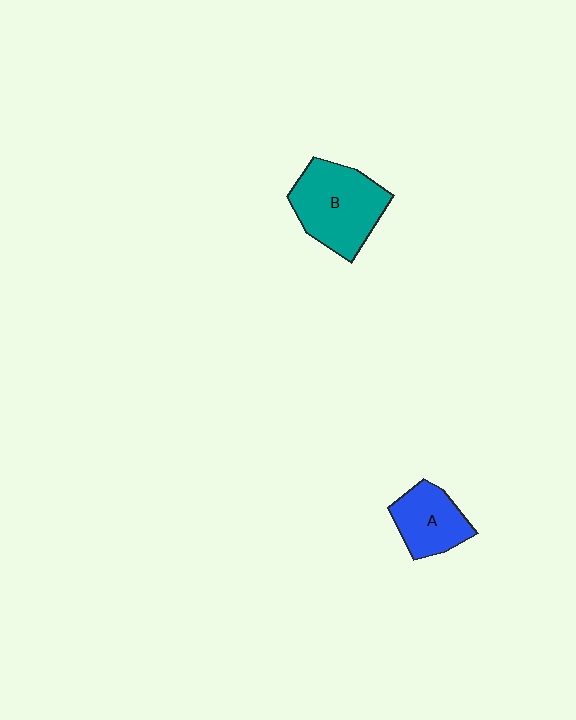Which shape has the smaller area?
Shape A (blue).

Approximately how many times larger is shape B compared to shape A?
Approximately 1.5 times.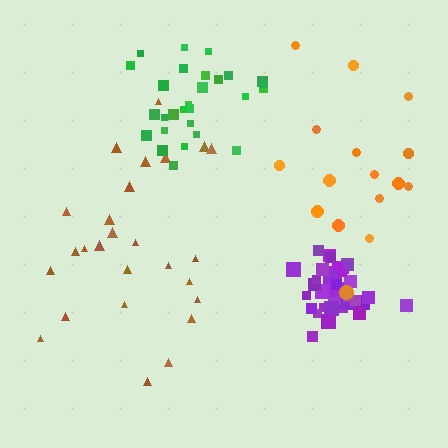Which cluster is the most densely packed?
Purple.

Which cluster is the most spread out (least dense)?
Orange.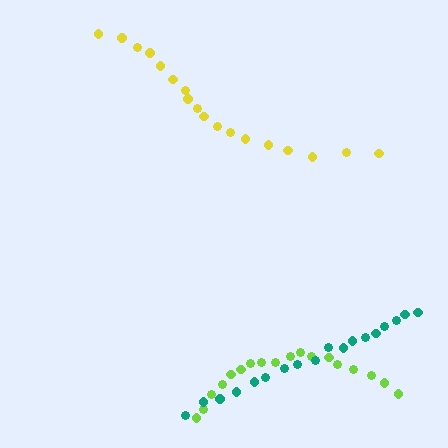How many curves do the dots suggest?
There are 3 distinct paths.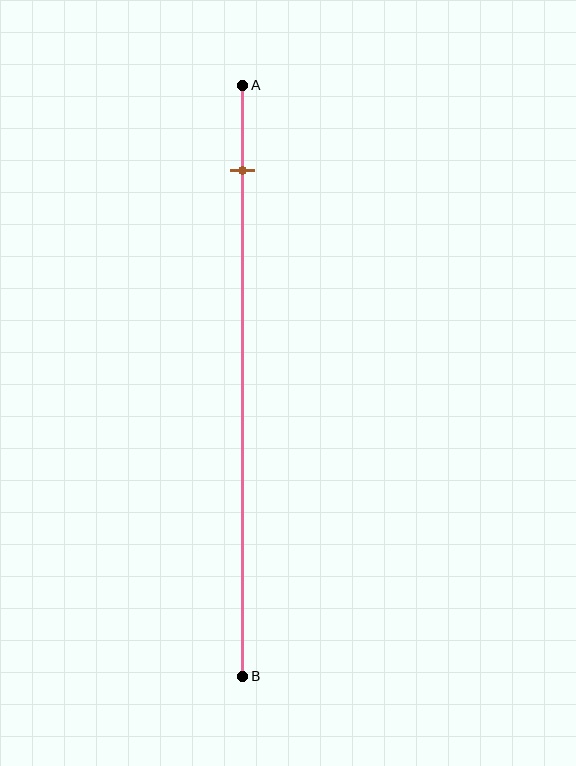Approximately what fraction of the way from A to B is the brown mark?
The brown mark is approximately 15% of the way from A to B.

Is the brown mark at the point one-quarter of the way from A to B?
No, the mark is at about 15% from A, not at the 25% one-quarter point.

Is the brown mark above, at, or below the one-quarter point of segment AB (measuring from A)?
The brown mark is above the one-quarter point of segment AB.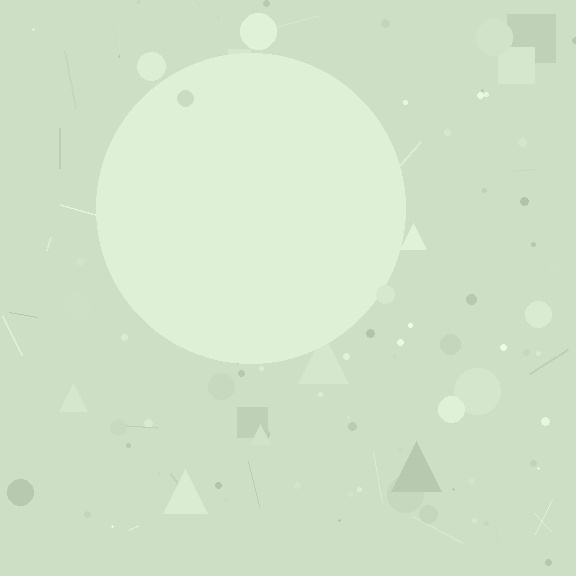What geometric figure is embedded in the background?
A circle is embedded in the background.